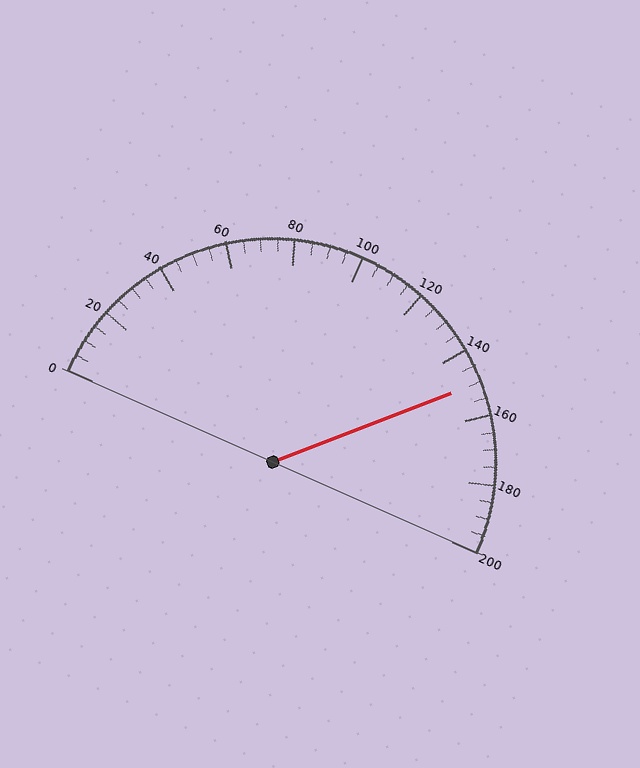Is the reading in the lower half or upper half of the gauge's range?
The reading is in the upper half of the range (0 to 200).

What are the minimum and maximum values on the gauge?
The gauge ranges from 0 to 200.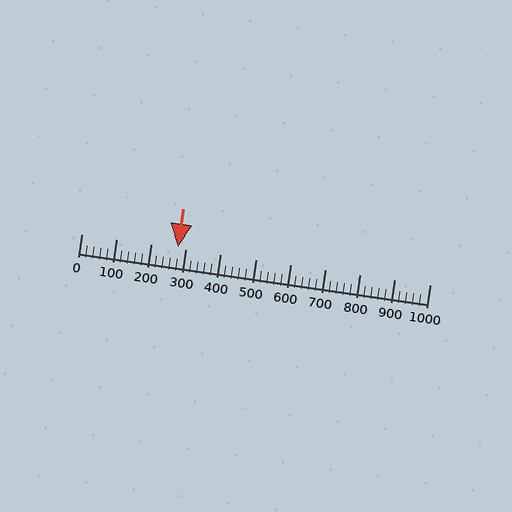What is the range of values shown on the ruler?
The ruler shows values from 0 to 1000.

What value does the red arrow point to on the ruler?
The red arrow points to approximately 278.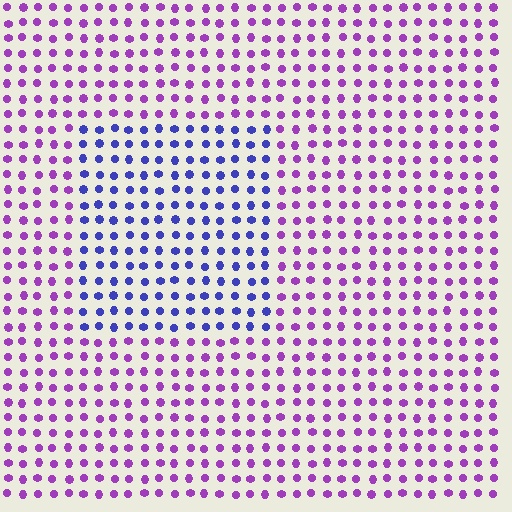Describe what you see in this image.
The image is filled with small purple elements in a uniform arrangement. A rectangle-shaped region is visible where the elements are tinted to a slightly different hue, forming a subtle color boundary.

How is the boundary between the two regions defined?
The boundary is defined purely by a slight shift in hue (about 49 degrees). Spacing, size, and orientation are identical on both sides.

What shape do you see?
I see a rectangle.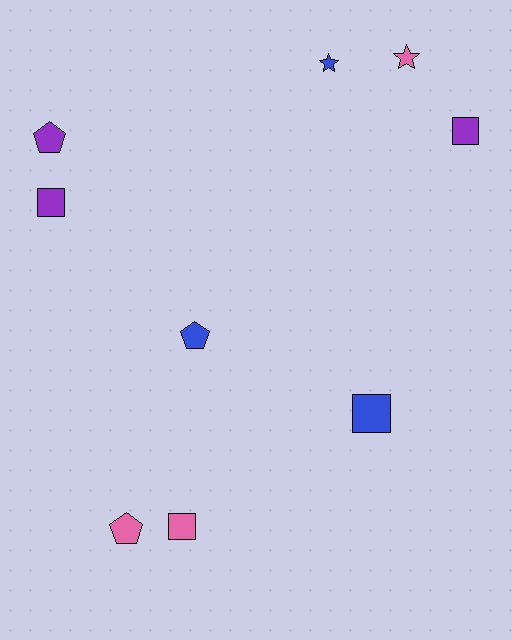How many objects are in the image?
There are 9 objects.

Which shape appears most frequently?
Square, with 4 objects.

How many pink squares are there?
There is 1 pink square.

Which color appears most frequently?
Purple, with 3 objects.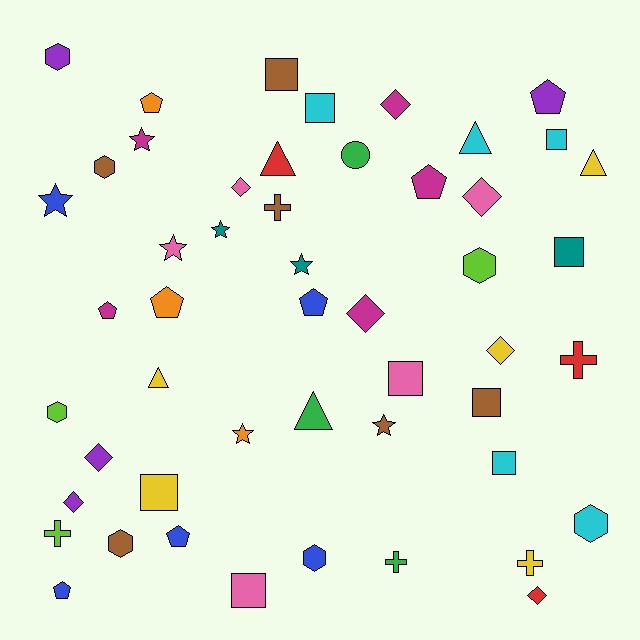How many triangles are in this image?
There are 5 triangles.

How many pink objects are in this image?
There are 5 pink objects.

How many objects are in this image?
There are 50 objects.